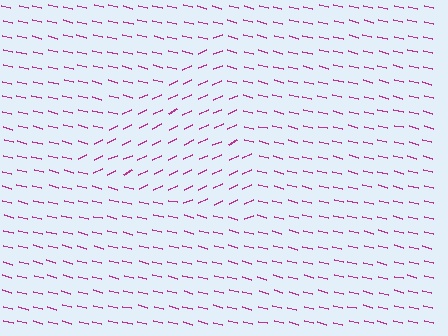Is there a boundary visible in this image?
Yes, there is a texture boundary formed by a change in line orientation.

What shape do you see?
I see a triangle.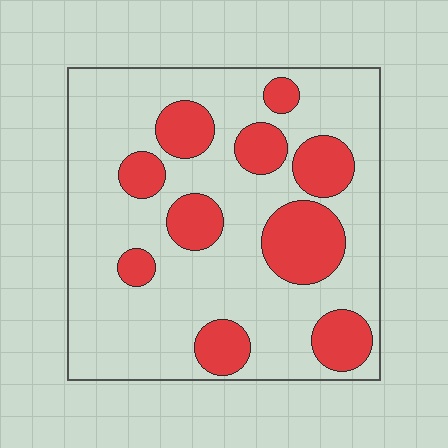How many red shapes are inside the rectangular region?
10.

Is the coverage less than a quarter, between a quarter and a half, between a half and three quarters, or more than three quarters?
Between a quarter and a half.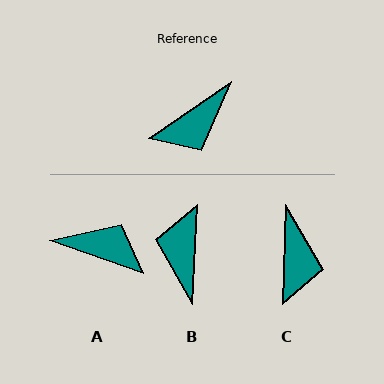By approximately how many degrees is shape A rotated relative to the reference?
Approximately 126 degrees counter-clockwise.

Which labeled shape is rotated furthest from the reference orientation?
B, about 127 degrees away.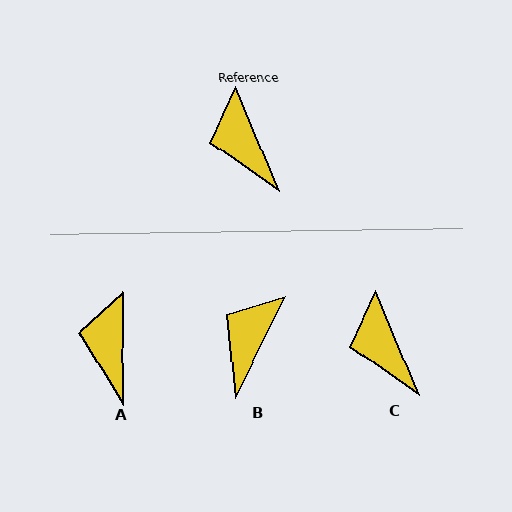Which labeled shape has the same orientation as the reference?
C.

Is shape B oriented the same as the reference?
No, it is off by about 48 degrees.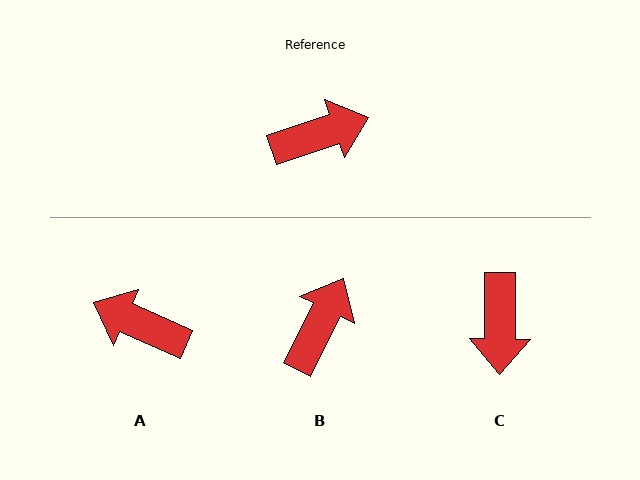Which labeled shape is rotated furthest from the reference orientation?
A, about 137 degrees away.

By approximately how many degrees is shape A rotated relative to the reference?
Approximately 137 degrees counter-clockwise.